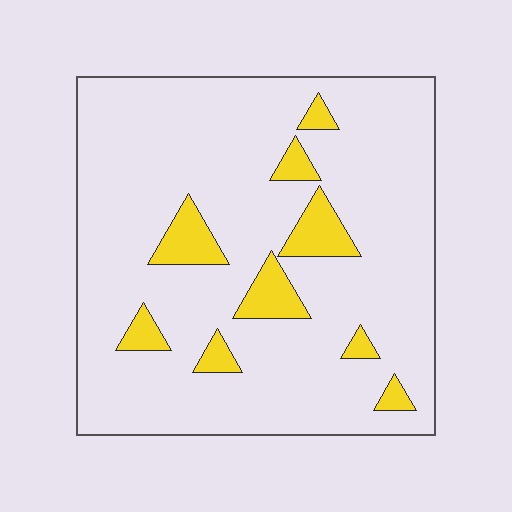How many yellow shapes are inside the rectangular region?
9.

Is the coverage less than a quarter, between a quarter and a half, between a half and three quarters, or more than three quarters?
Less than a quarter.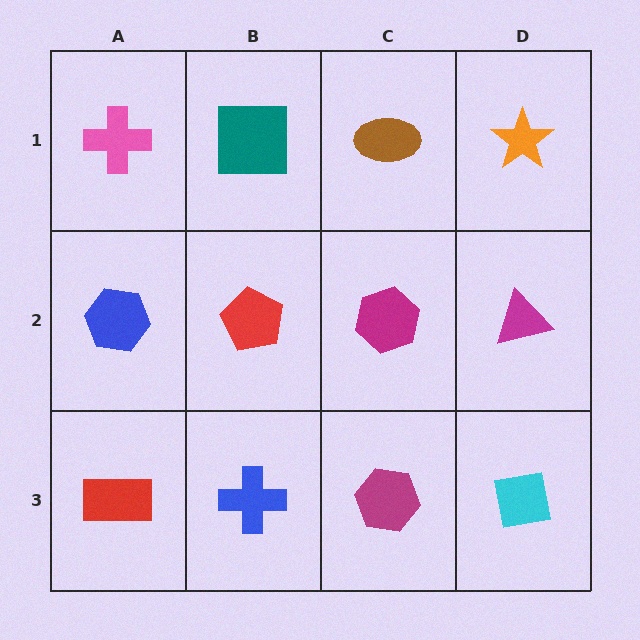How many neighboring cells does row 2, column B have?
4.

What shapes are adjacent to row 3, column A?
A blue hexagon (row 2, column A), a blue cross (row 3, column B).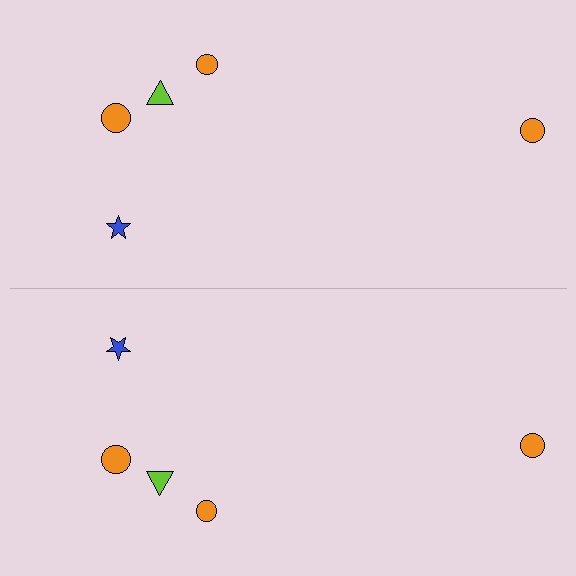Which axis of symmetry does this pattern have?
The pattern has a horizontal axis of symmetry running through the center of the image.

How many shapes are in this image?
There are 10 shapes in this image.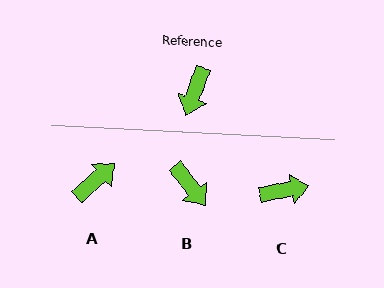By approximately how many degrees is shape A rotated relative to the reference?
Approximately 152 degrees counter-clockwise.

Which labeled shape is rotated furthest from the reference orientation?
A, about 152 degrees away.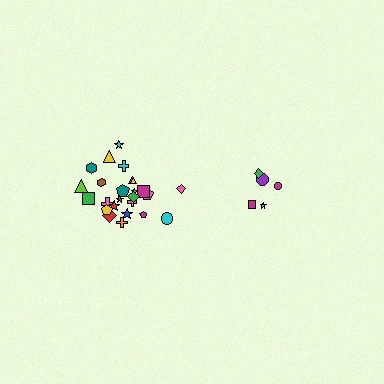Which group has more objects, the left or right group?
The left group.